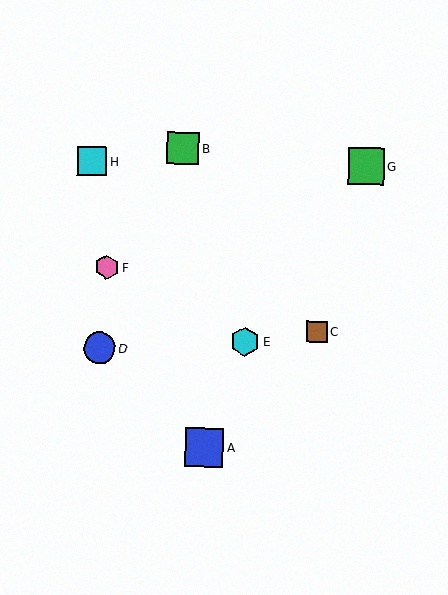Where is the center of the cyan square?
The center of the cyan square is at (92, 161).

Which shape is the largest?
The blue square (labeled A) is the largest.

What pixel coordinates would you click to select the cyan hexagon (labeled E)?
Click at (245, 342) to select the cyan hexagon E.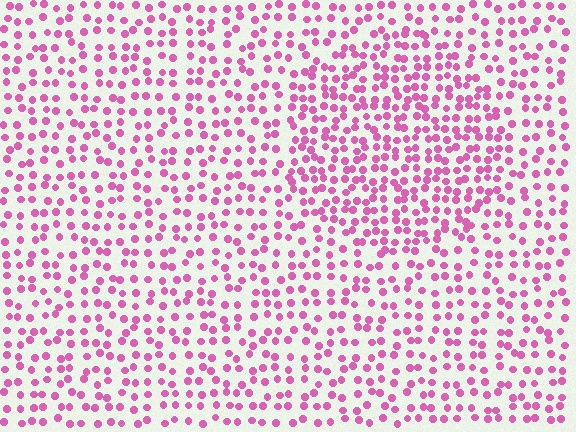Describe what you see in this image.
The image contains small pink elements arranged at two different densities. A circle-shaped region is visible where the elements are more densely packed than the surrounding area.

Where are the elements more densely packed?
The elements are more densely packed inside the circle boundary.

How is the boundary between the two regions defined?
The boundary is defined by a change in element density (approximately 1.6x ratio). All elements are the same color, size, and shape.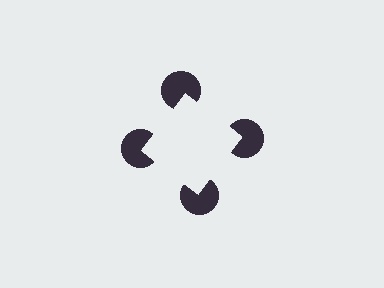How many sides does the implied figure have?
4 sides.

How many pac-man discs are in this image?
There are 4 — one at each vertex of the illusory square.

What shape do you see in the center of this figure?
An illusory square — its edges are inferred from the aligned wedge cuts in the pac-man discs, not physically drawn.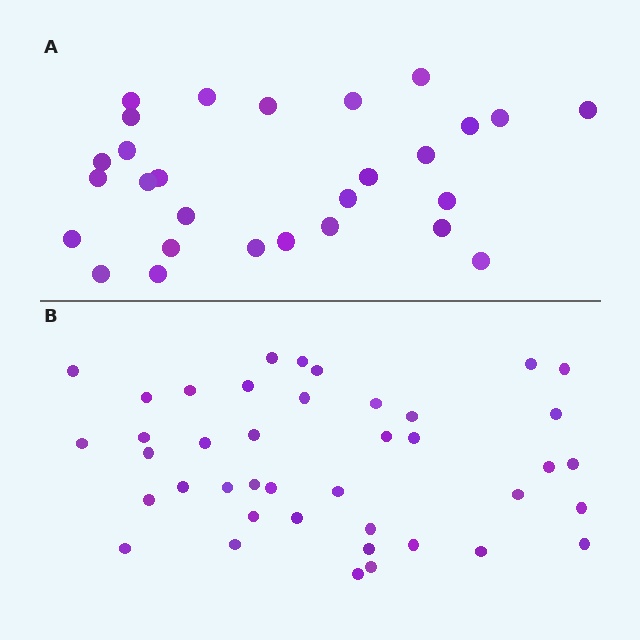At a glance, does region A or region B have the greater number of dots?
Region B (the bottom region) has more dots.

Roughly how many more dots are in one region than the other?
Region B has approximately 15 more dots than region A.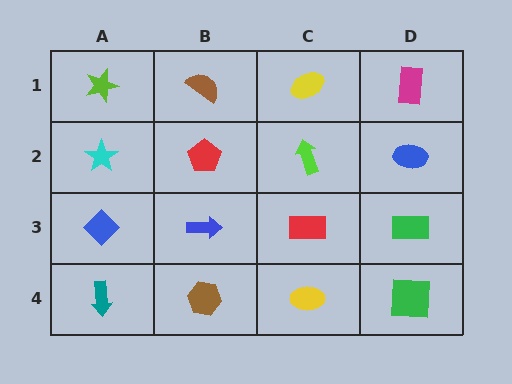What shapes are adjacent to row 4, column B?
A blue arrow (row 3, column B), a teal arrow (row 4, column A), a yellow ellipse (row 4, column C).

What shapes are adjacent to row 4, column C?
A red rectangle (row 3, column C), a brown hexagon (row 4, column B), a green square (row 4, column D).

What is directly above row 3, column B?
A red pentagon.